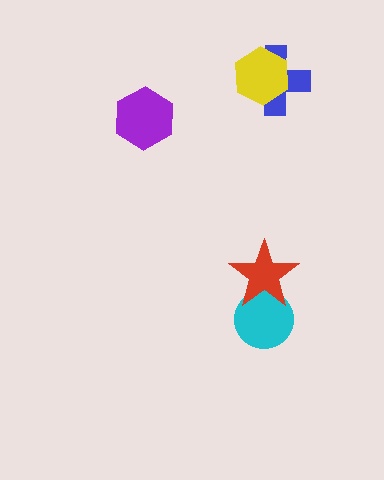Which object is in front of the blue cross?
The yellow hexagon is in front of the blue cross.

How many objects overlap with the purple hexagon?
0 objects overlap with the purple hexagon.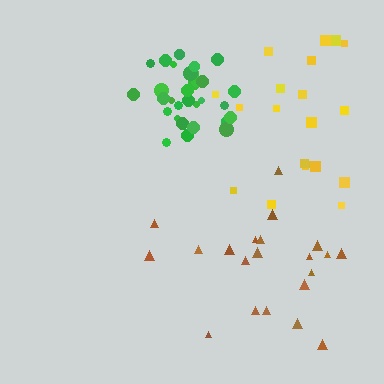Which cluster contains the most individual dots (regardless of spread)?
Green (32).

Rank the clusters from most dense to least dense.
green, yellow, brown.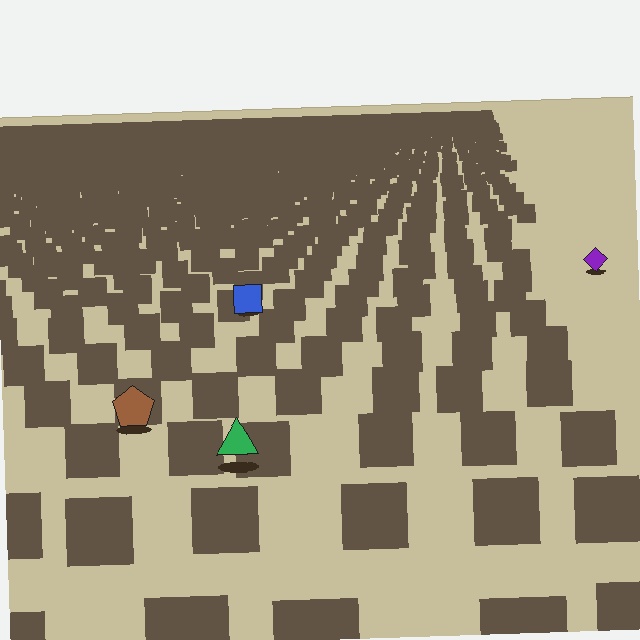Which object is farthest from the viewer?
The purple diamond is farthest from the viewer. It appears smaller and the ground texture around it is denser.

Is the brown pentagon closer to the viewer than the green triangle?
No. The green triangle is closer — you can tell from the texture gradient: the ground texture is coarser near it.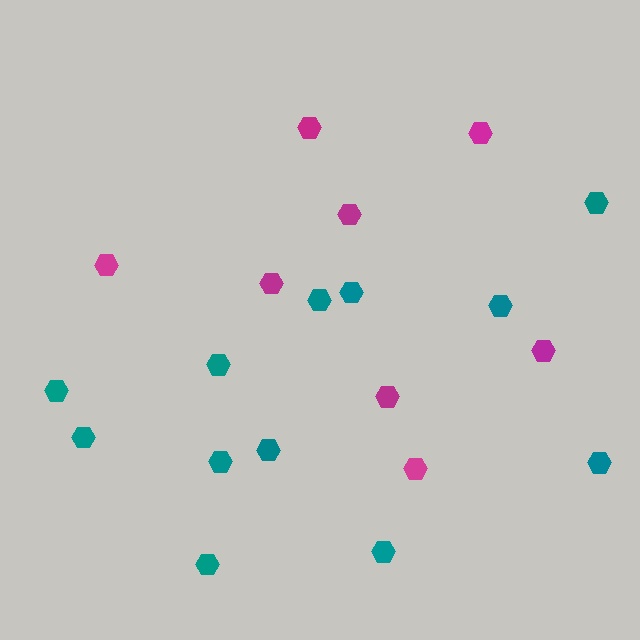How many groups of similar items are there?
There are 2 groups: one group of teal hexagons (12) and one group of magenta hexagons (8).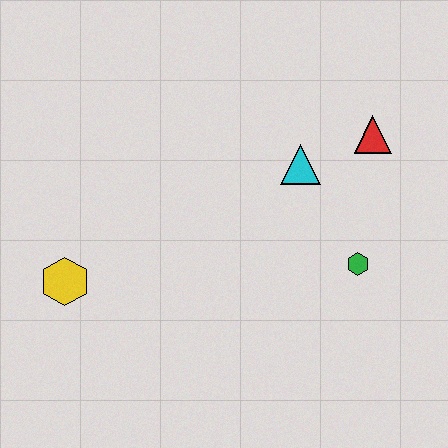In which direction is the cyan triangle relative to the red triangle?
The cyan triangle is to the left of the red triangle.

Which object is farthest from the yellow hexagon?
The red triangle is farthest from the yellow hexagon.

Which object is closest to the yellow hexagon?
The cyan triangle is closest to the yellow hexagon.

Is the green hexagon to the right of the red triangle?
No